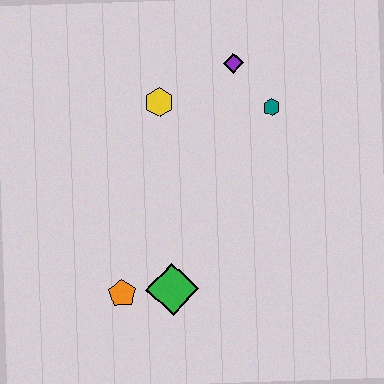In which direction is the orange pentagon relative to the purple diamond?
The orange pentagon is below the purple diamond.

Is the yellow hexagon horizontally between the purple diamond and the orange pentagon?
Yes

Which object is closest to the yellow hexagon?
The purple diamond is closest to the yellow hexagon.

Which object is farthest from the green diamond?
The purple diamond is farthest from the green diamond.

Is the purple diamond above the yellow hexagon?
Yes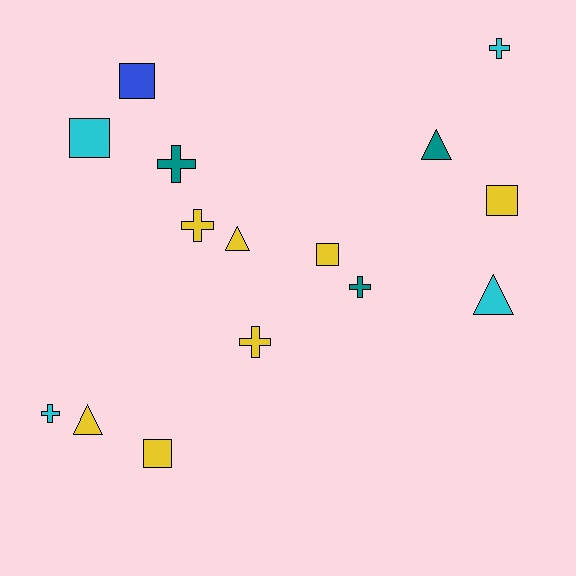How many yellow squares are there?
There are 3 yellow squares.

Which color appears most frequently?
Yellow, with 7 objects.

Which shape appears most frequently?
Cross, with 6 objects.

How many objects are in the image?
There are 15 objects.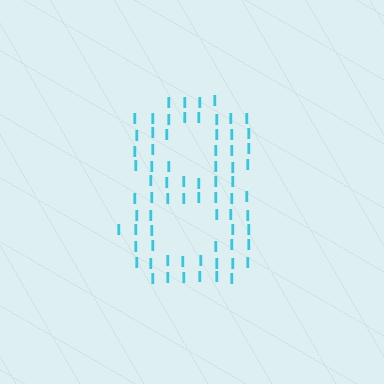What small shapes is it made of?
It is made of small letter I's.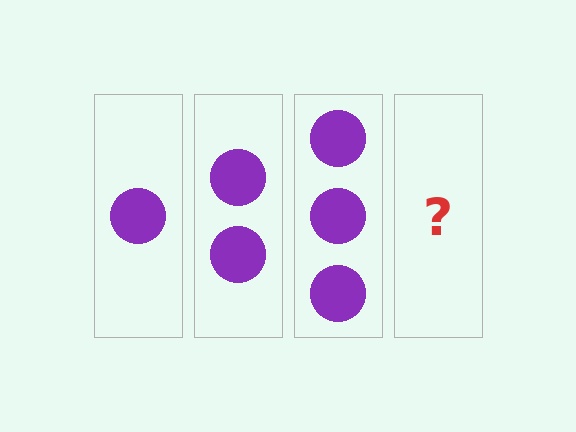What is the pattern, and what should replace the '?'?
The pattern is that each step adds one more circle. The '?' should be 4 circles.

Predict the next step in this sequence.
The next step is 4 circles.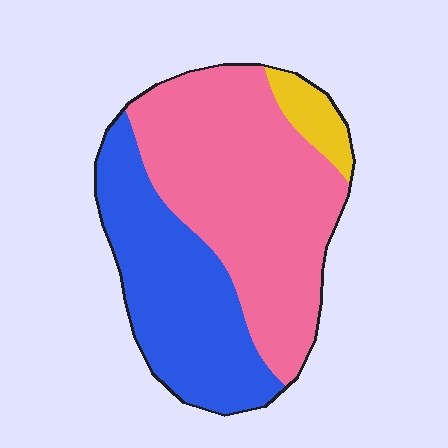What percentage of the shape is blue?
Blue takes up between a third and a half of the shape.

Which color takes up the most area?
Pink, at roughly 55%.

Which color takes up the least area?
Yellow, at roughly 5%.